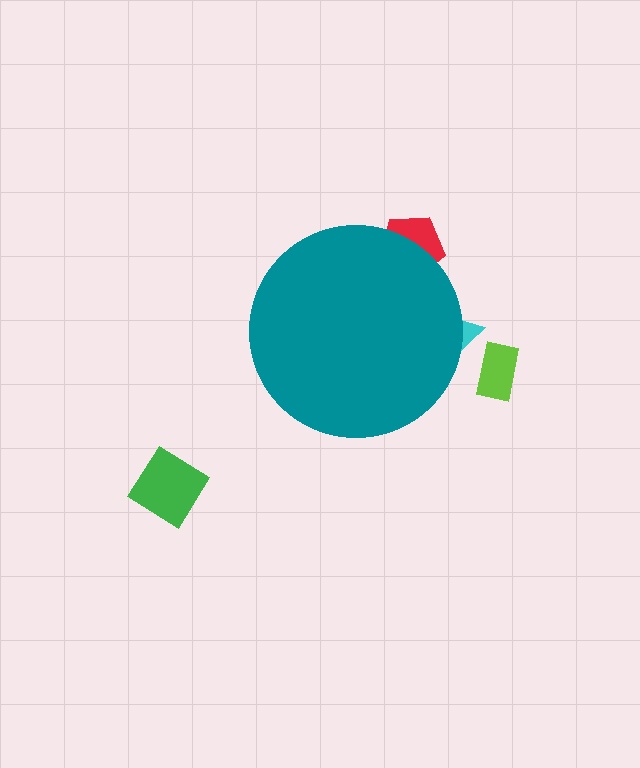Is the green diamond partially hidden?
No, the green diamond is fully visible.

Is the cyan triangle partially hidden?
Yes, the cyan triangle is partially hidden behind the teal circle.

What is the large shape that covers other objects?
A teal circle.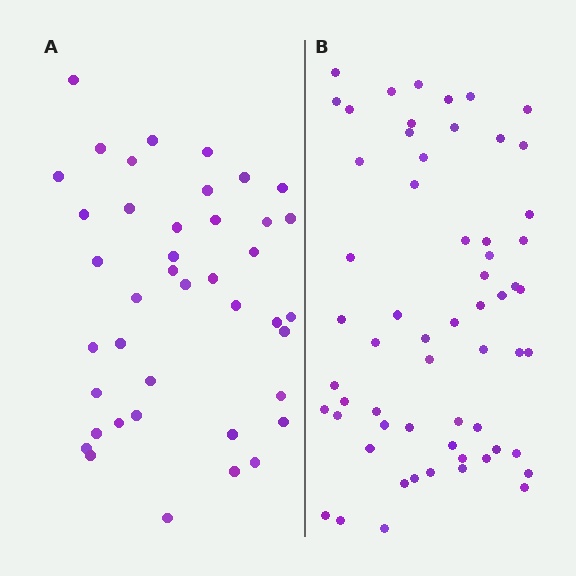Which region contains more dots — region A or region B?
Region B (the right region) has more dots.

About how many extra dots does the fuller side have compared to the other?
Region B has approximately 20 more dots than region A.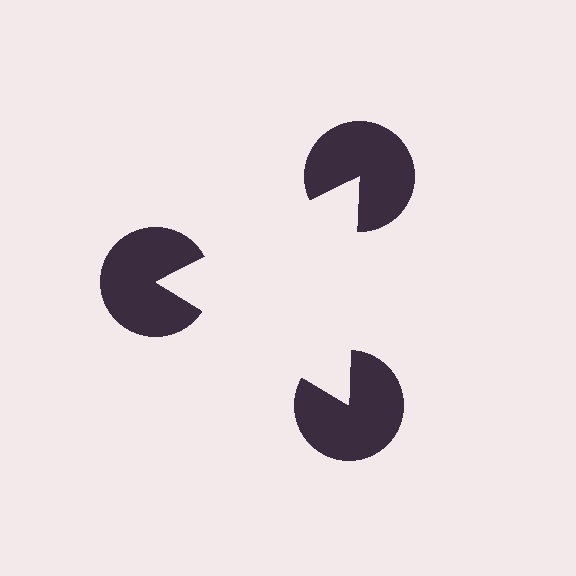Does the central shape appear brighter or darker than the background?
It typically appears slightly brighter than the background, even though no actual brightness change is drawn.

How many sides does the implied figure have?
3 sides.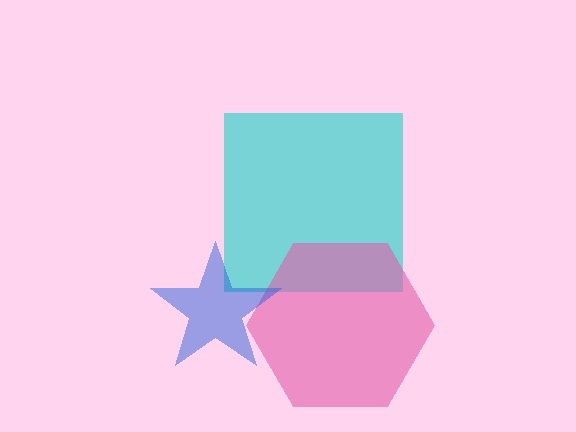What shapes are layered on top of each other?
The layered shapes are: a cyan square, a pink hexagon, a blue star.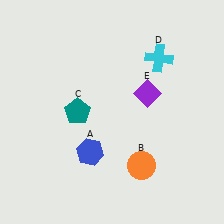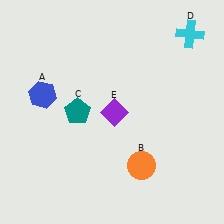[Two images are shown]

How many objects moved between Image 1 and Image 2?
3 objects moved between the two images.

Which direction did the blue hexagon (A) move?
The blue hexagon (A) moved up.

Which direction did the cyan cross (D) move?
The cyan cross (D) moved right.